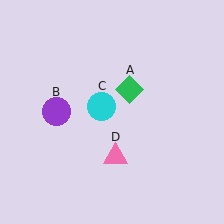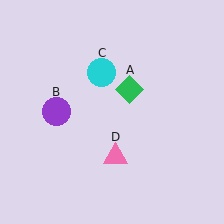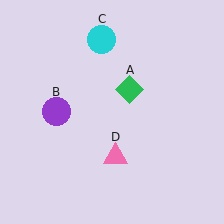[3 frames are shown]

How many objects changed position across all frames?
1 object changed position: cyan circle (object C).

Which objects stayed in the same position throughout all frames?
Green diamond (object A) and purple circle (object B) and pink triangle (object D) remained stationary.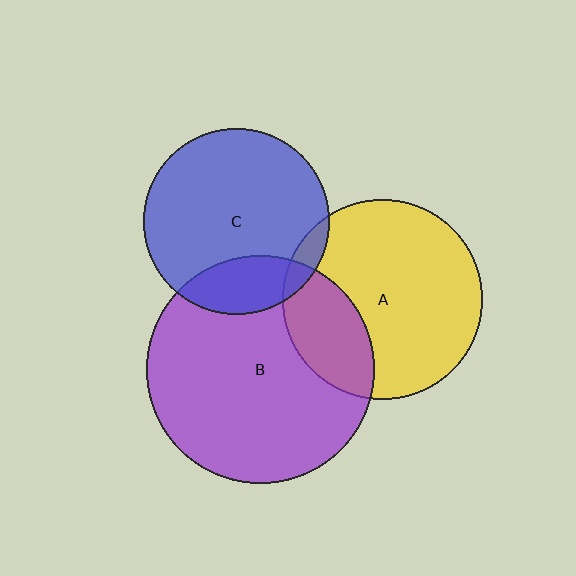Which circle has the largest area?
Circle B (purple).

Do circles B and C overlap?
Yes.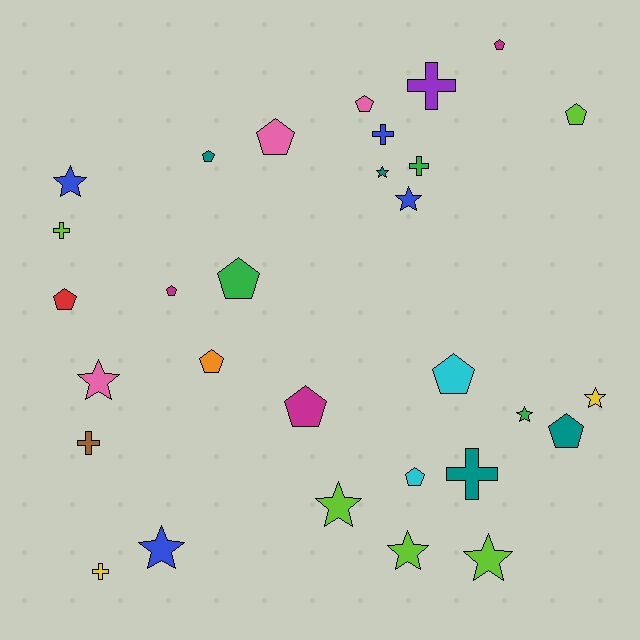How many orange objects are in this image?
There is 1 orange object.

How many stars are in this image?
There are 10 stars.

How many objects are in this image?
There are 30 objects.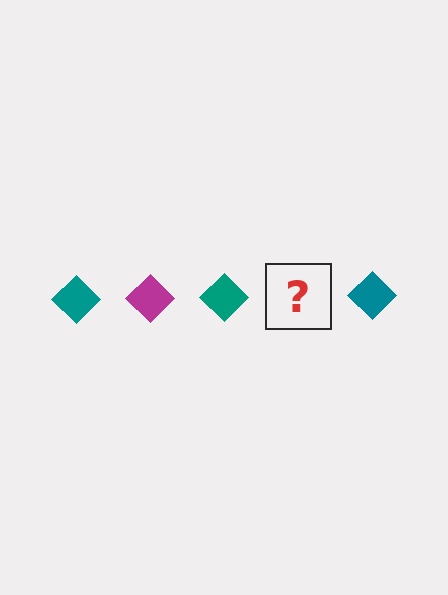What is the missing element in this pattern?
The missing element is a magenta diamond.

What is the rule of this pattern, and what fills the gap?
The rule is that the pattern cycles through teal, magenta diamonds. The gap should be filled with a magenta diamond.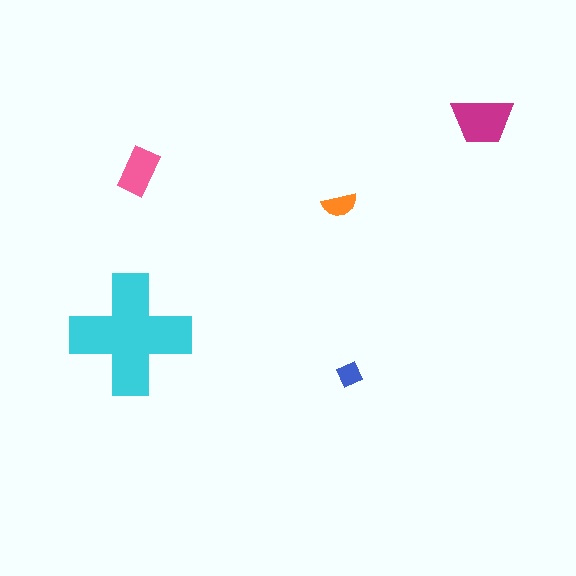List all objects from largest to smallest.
The cyan cross, the magenta trapezoid, the pink rectangle, the orange semicircle, the blue diamond.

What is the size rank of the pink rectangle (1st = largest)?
3rd.